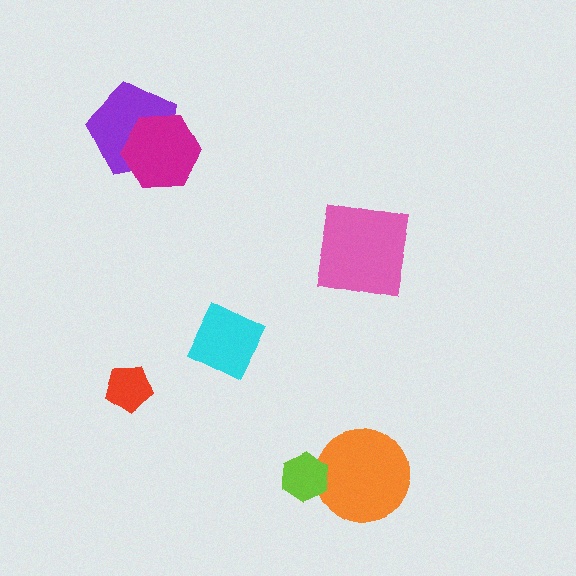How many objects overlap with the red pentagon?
0 objects overlap with the red pentagon.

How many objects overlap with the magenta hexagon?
1 object overlaps with the magenta hexagon.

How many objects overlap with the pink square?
0 objects overlap with the pink square.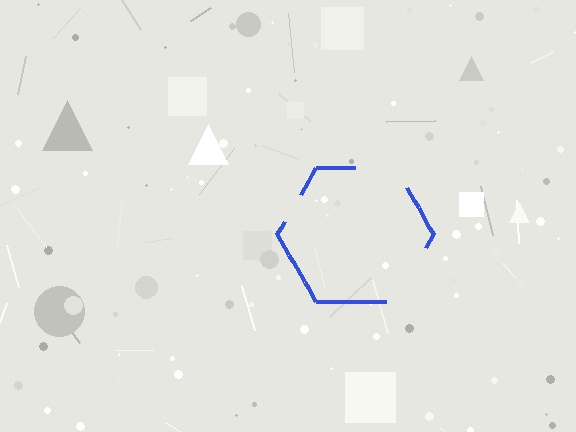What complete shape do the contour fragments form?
The contour fragments form a hexagon.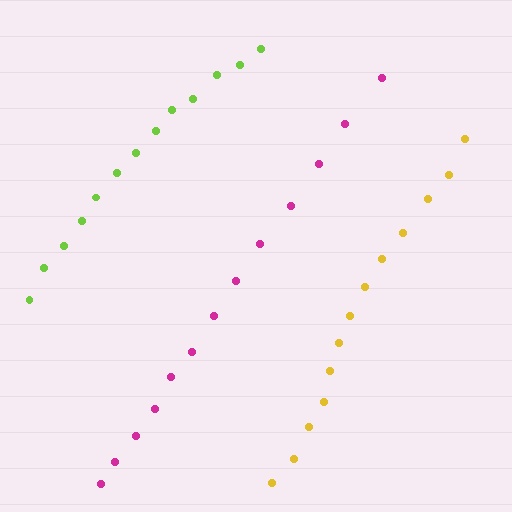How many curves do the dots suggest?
There are 3 distinct paths.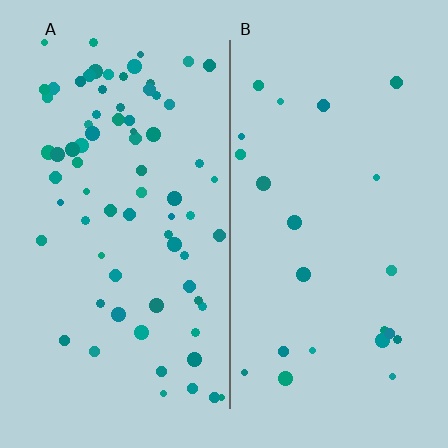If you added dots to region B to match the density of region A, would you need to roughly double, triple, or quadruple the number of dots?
Approximately triple.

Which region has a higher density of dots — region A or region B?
A (the left).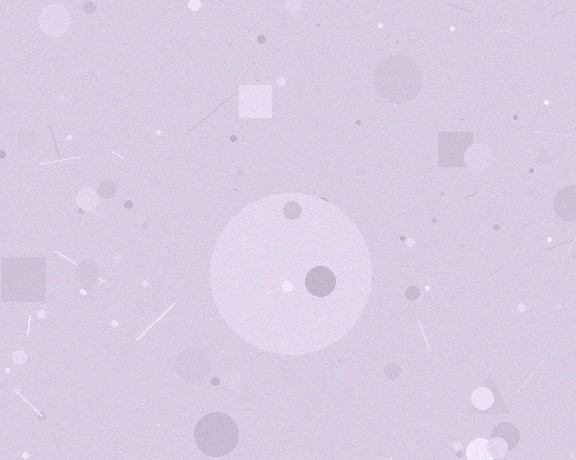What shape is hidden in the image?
A circle is hidden in the image.